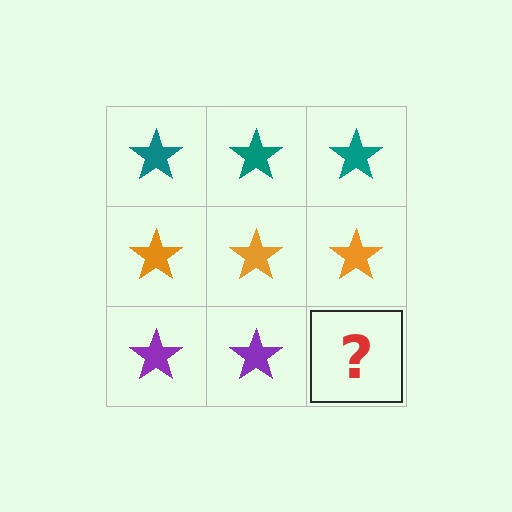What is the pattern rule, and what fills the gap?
The rule is that each row has a consistent color. The gap should be filled with a purple star.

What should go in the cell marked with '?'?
The missing cell should contain a purple star.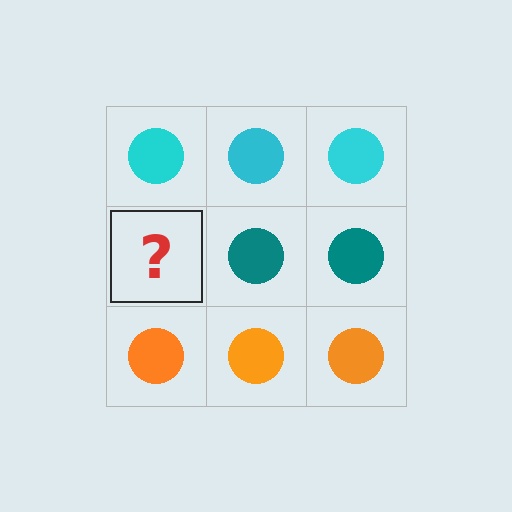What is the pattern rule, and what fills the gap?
The rule is that each row has a consistent color. The gap should be filled with a teal circle.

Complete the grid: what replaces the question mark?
The question mark should be replaced with a teal circle.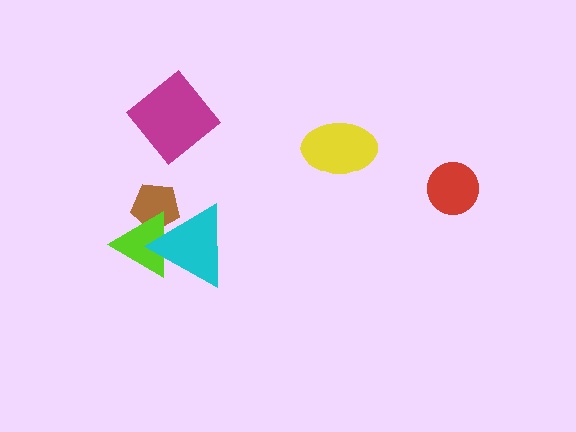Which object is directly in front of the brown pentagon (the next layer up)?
The lime triangle is directly in front of the brown pentagon.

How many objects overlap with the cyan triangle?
2 objects overlap with the cyan triangle.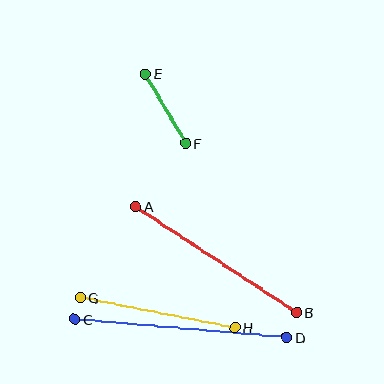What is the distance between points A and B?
The distance is approximately 192 pixels.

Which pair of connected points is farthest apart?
Points C and D are farthest apart.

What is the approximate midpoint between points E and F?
The midpoint is at approximately (165, 109) pixels.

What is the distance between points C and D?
The distance is approximately 213 pixels.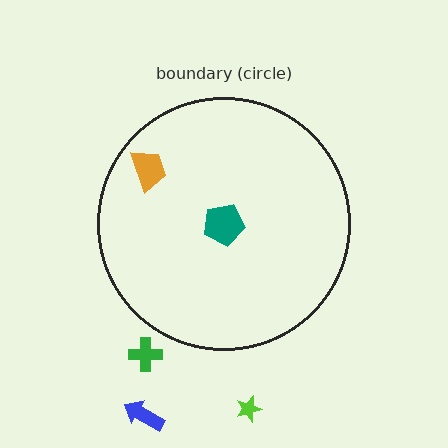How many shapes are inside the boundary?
2 inside, 3 outside.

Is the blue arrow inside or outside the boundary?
Outside.